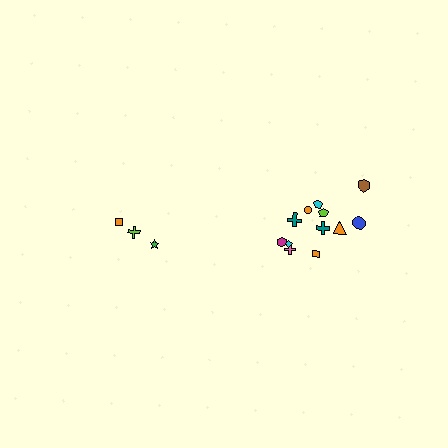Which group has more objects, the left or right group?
The right group.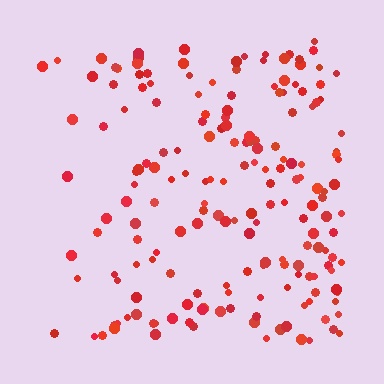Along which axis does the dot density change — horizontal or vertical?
Horizontal.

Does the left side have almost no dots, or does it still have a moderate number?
Still a moderate number, just noticeably fewer than the right.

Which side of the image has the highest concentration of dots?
The right.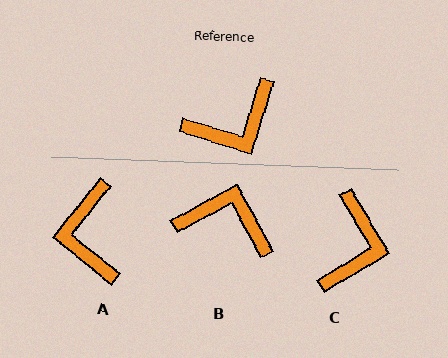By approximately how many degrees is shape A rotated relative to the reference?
Approximately 112 degrees clockwise.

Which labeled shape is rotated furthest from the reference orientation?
B, about 136 degrees away.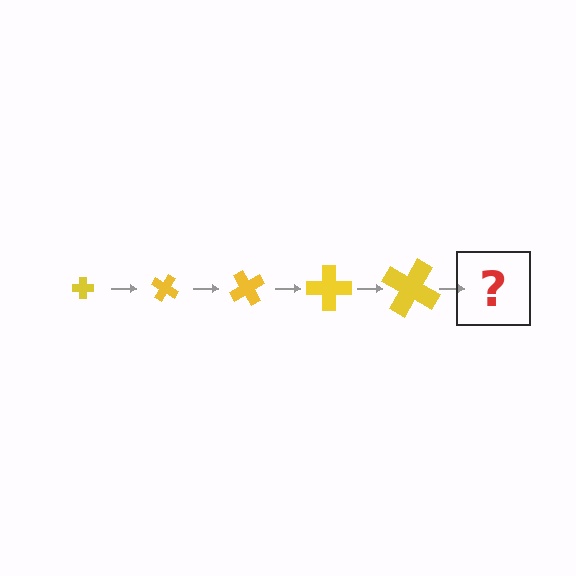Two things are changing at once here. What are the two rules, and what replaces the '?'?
The two rules are that the cross grows larger each step and it rotates 30 degrees each step. The '?' should be a cross, larger than the previous one and rotated 150 degrees from the start.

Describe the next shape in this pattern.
It should be a cross, larger than the previous one and rotated 150 degrees from the start.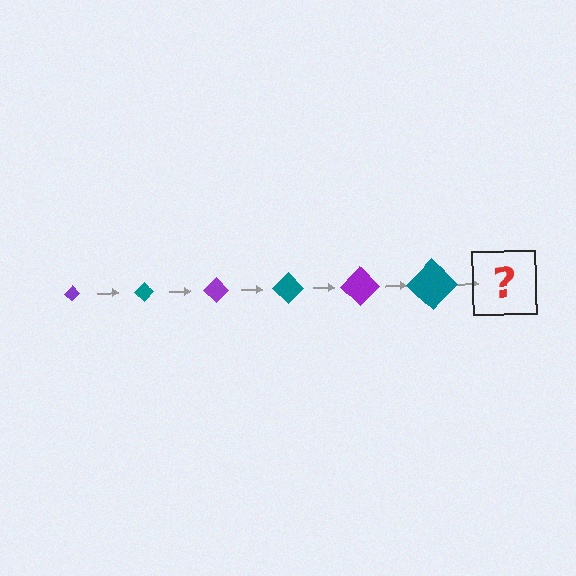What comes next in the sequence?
The next element should be a purple diamond, larger than the previous one.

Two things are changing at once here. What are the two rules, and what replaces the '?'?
The two rules are that the diamond grows larger each step and the color cycles through purple and teal. The '?' should be a purple diamond, larger than the previous one.